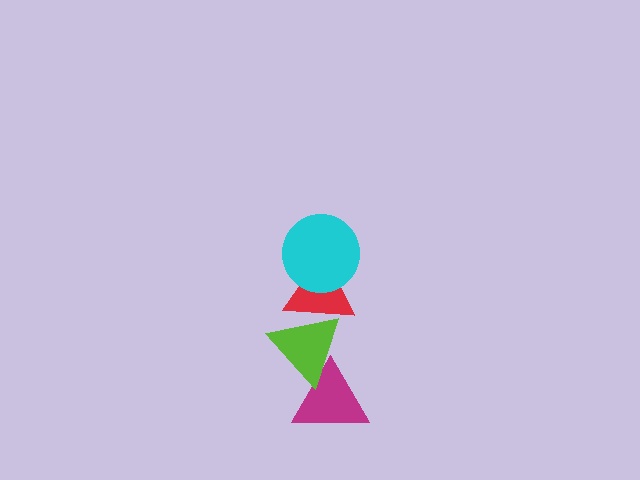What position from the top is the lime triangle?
The lime triangle is 3rd from the top.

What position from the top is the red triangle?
The red triangle is 2nd from the top.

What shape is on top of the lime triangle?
The red triangle is on top of the lime triangle.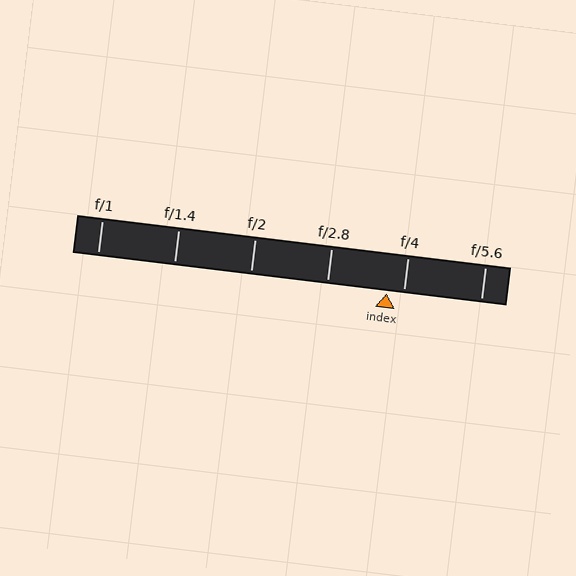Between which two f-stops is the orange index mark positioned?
The index mark is between f/2.8 and f/4.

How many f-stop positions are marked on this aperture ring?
There are 6 f-stop positions marked.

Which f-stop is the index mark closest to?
The index mark is closest to f/4.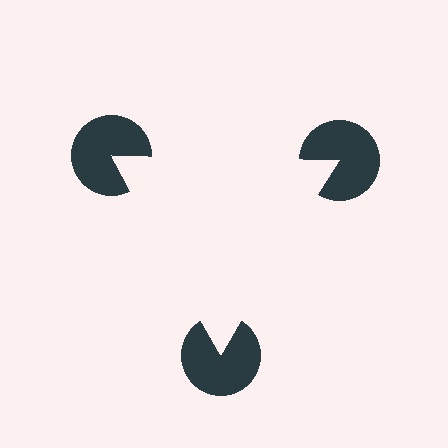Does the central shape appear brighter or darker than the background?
It typically appears slightly brighter than the background, even though no actual brightness change is drawn.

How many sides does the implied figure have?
3 sides.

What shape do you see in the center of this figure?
An illusory triangle — its edges are inferred from the aligned wedge cuts in the pac-man discs, not physically drawn.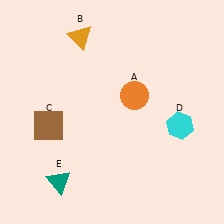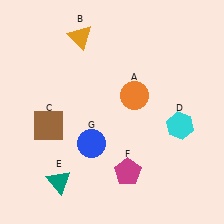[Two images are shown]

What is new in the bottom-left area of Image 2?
A blue circle (G) was added in the bottom-left area of Image 2.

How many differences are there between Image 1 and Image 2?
There are 2 differences between the two images.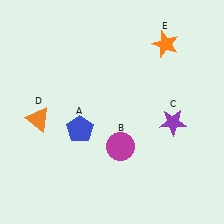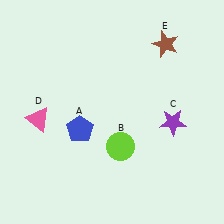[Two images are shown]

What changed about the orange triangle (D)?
In Image 1, D is orange. In Image 2, it changed to pink.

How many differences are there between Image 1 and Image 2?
There are 3 differences between the two images.